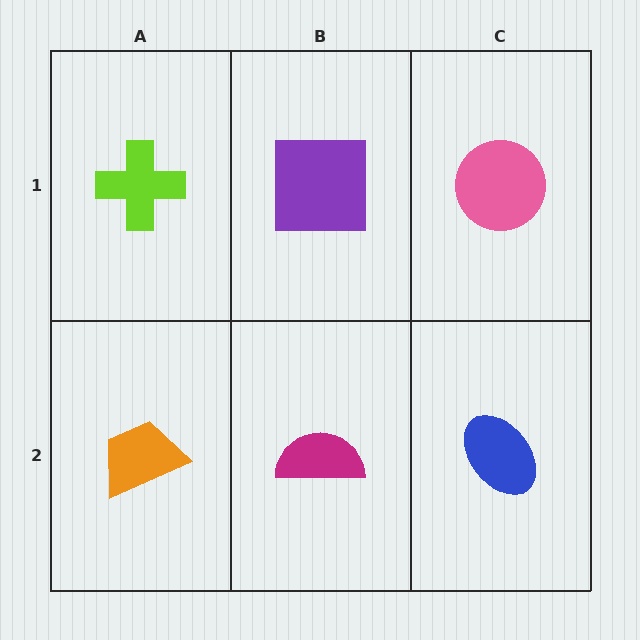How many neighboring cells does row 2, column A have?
2.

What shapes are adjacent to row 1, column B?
A magenta semicircle (row 2, column B), a lime cross (row 1, column A), a pink circle (row 1, column C).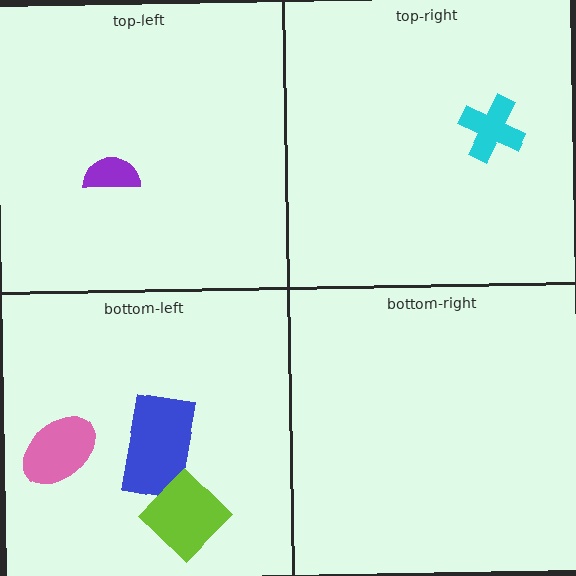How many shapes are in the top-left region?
1.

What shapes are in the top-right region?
The cyan cross.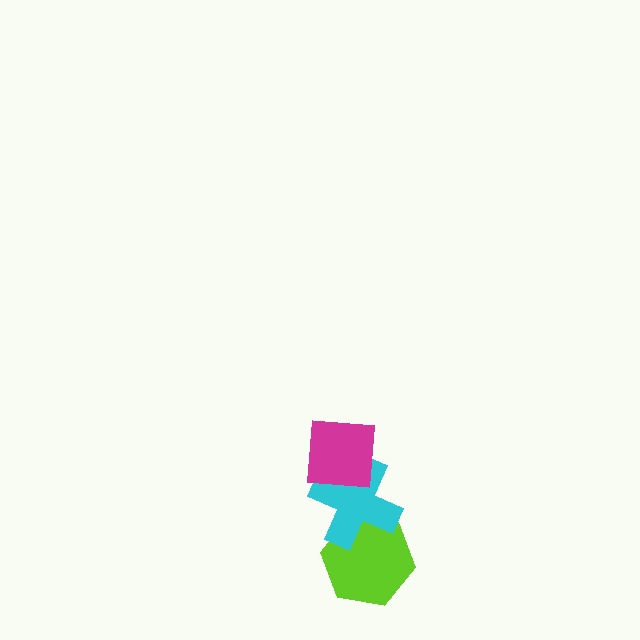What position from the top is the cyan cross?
The cyan cross is 2nd from the top.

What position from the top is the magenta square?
The magenta square is 1st from the top.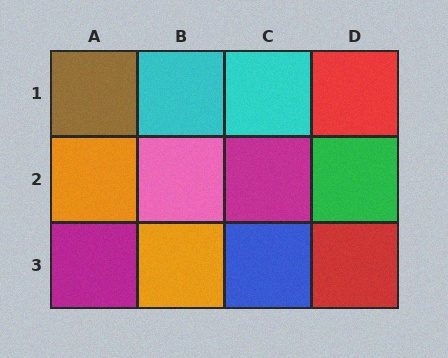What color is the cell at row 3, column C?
Blue.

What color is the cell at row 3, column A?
Magenta.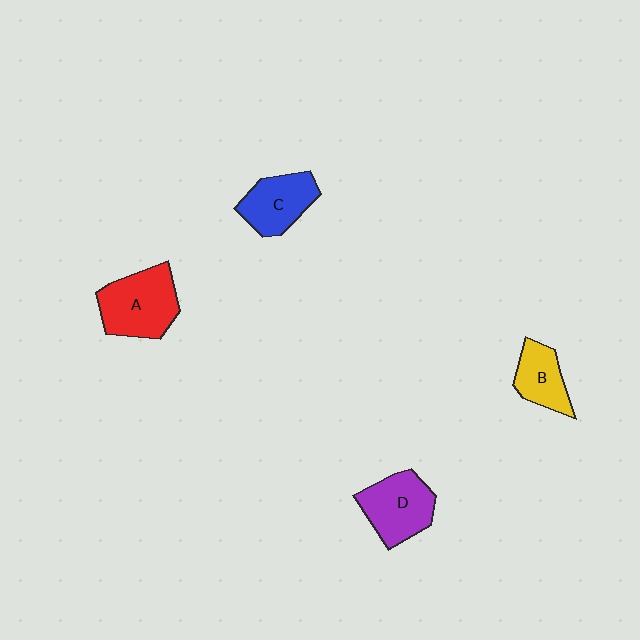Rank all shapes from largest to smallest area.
From largest to smallest: A (red), D (purple), C (blue), B (yellow).